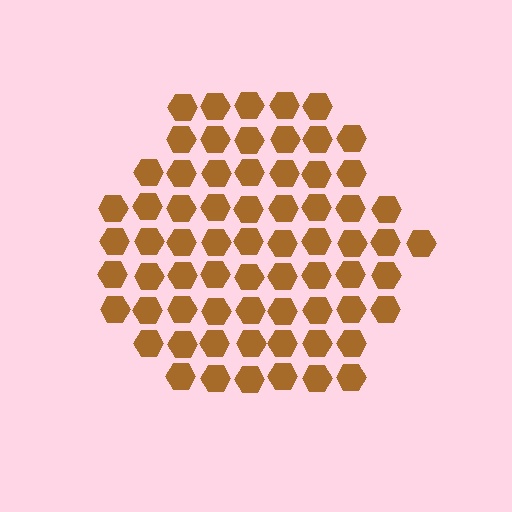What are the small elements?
The small elements are hexagons.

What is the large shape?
The large shape is a hexagon.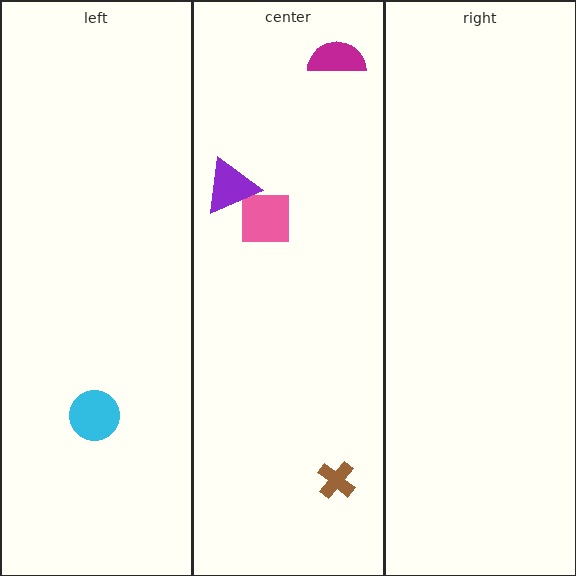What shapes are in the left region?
The cyan circle.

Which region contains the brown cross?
The center region.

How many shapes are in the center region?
4.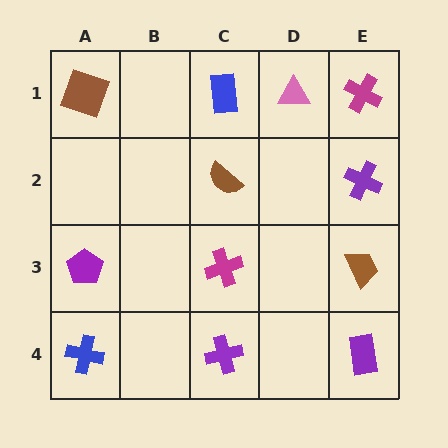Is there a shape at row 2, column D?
No, that cell is empty.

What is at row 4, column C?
A purple cross.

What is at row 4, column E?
A purple rectangle.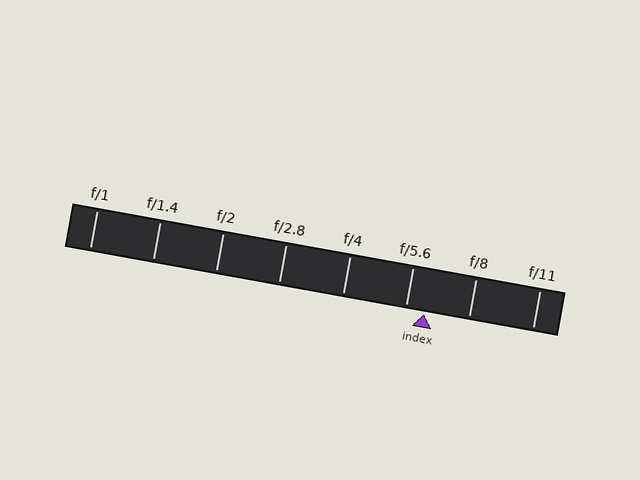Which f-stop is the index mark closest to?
The index mark is closest to f/5.6.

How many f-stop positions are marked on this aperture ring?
There are 8 f-stop positions marked.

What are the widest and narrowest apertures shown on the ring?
The widest aperture shown is f/1 and the narrowest is f/11.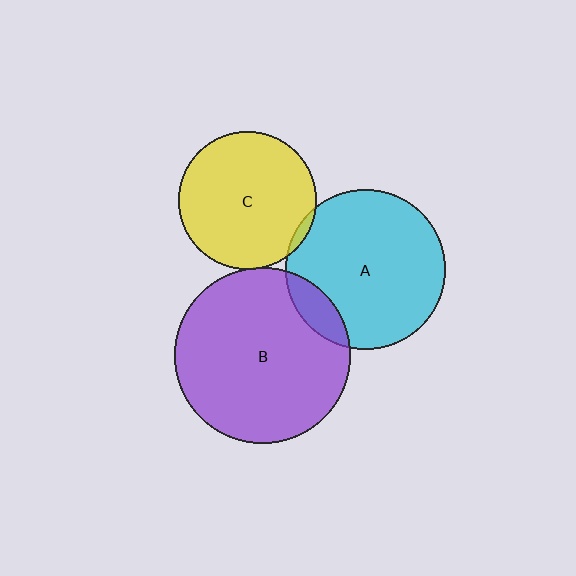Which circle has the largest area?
Circle B (purple).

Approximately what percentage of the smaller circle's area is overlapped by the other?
Approximately 10%.